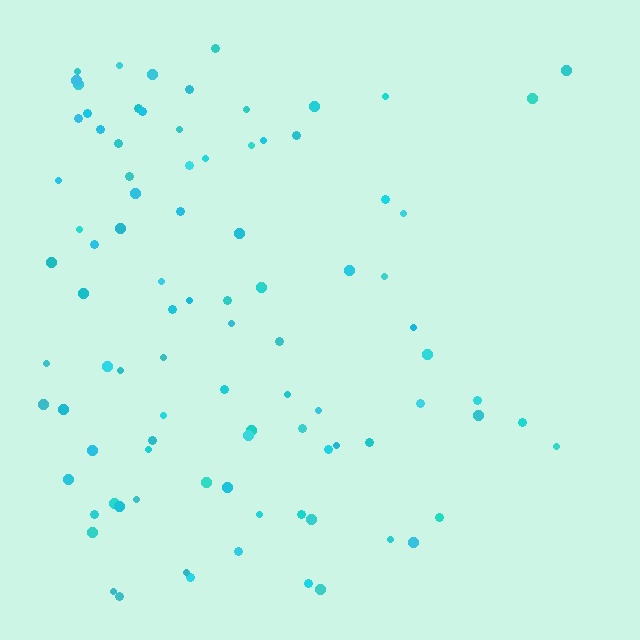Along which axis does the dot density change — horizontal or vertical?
Horizontal.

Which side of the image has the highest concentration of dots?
The left.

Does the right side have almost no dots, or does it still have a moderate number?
Still a moderate number, just noticeably fewer than the left.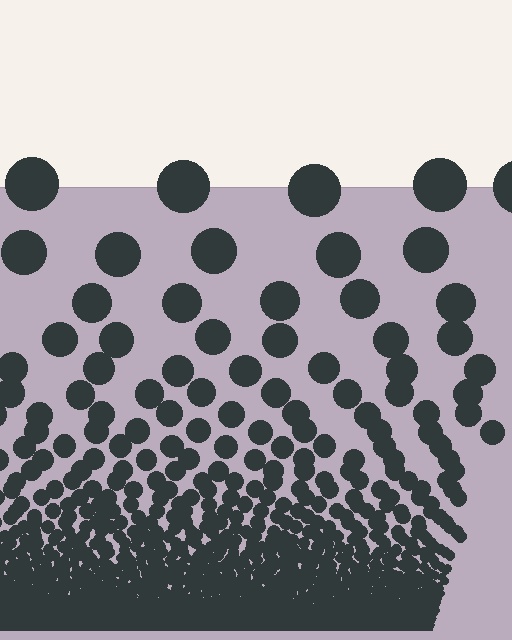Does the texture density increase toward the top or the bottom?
Density increases toward the bottom.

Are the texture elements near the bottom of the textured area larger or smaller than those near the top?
Smaller. The gradient is inverted — elements near the bottom are smaller and denser.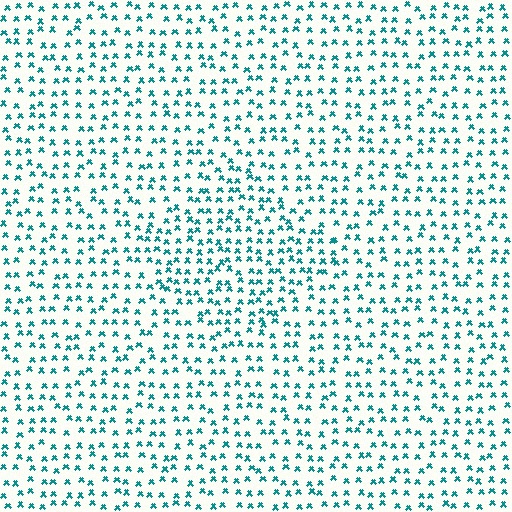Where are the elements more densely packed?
The elements are more densely packed inside the diamond boundary.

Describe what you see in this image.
The image contains small teal elements arranged at two different densities. A diamond-shaped region is visible where the elements are more densely packed than the surrounding area.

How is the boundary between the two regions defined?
The boundary is defined by a change in element density (approximately 1.4x ratio). All elements are the same color, size, and shape.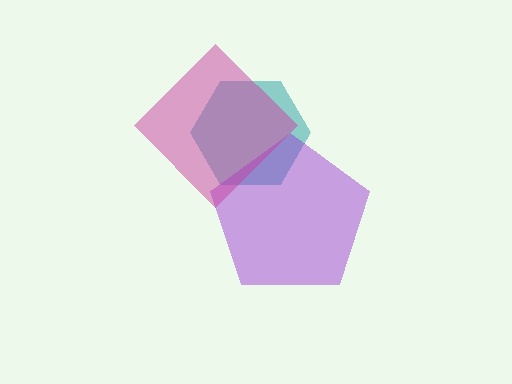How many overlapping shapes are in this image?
There are 3 overlapping shapes in the image.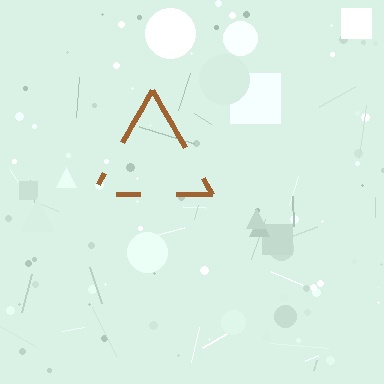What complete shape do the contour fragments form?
The contour fragments form a triangle.